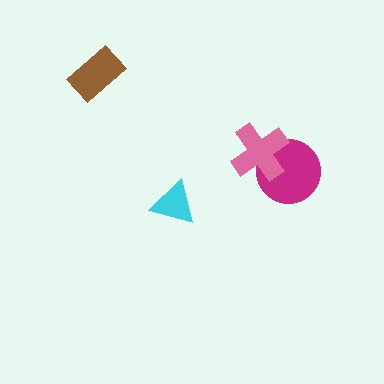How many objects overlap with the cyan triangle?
0 objects overlap with the cyan triangle.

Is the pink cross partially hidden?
No, no other shape covers it.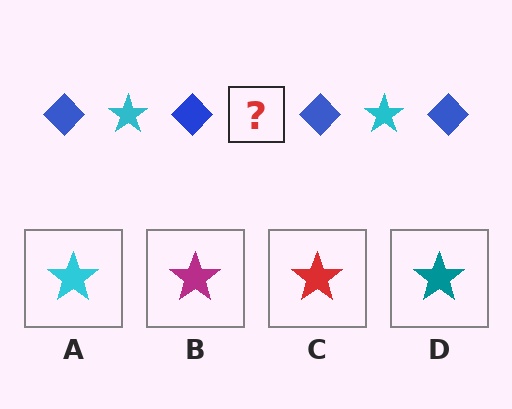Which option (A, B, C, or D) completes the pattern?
A.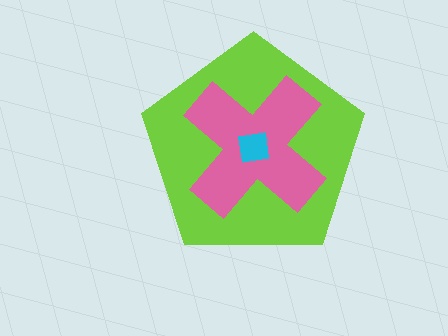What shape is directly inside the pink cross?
The cyan square.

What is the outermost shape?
The lime pentagon.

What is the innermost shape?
The cyan square.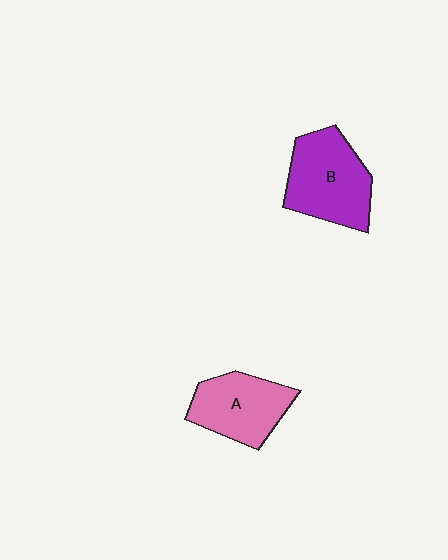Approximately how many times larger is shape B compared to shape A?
Approximately 1.2 times.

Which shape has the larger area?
Shape B (purple).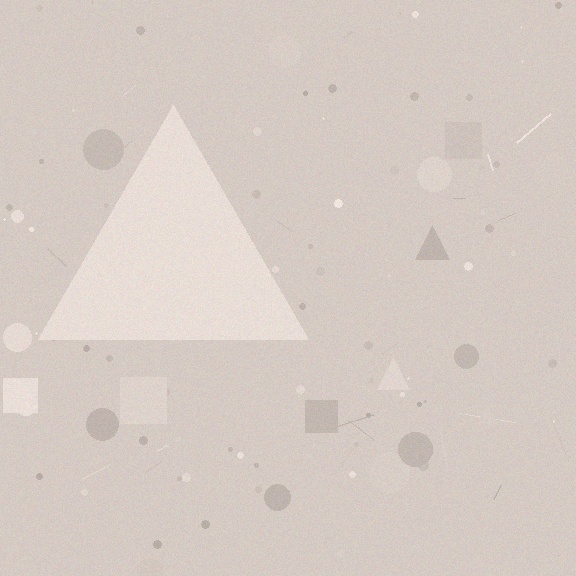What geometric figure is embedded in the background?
A triangle is embedded in the background.